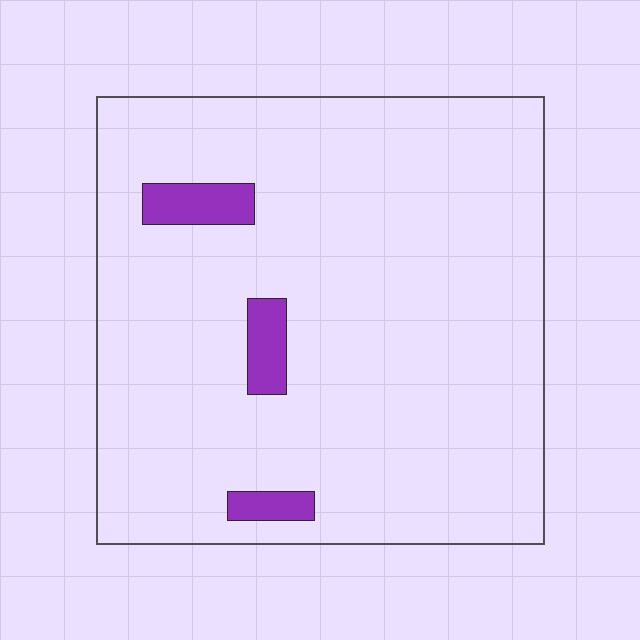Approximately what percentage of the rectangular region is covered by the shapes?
Approximately 5%.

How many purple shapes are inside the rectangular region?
3.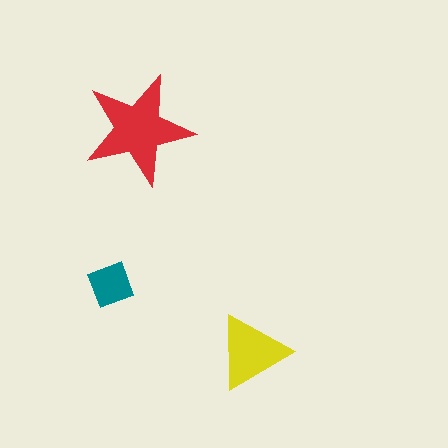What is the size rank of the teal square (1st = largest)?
3rd.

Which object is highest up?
The red star is topmost.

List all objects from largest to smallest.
The red star, the yellow triangle, the teal square.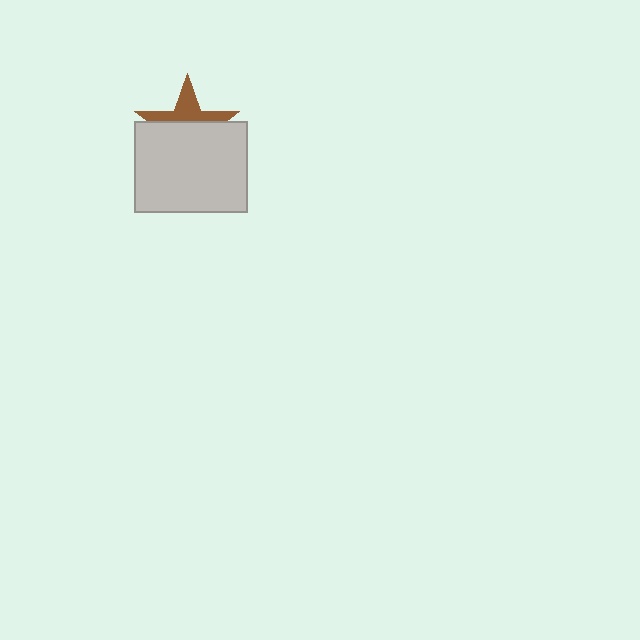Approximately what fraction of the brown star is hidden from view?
Roughly 60% of the brown star is hidden behind the light gray rectangle.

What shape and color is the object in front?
The object in front is a light gray rectangle.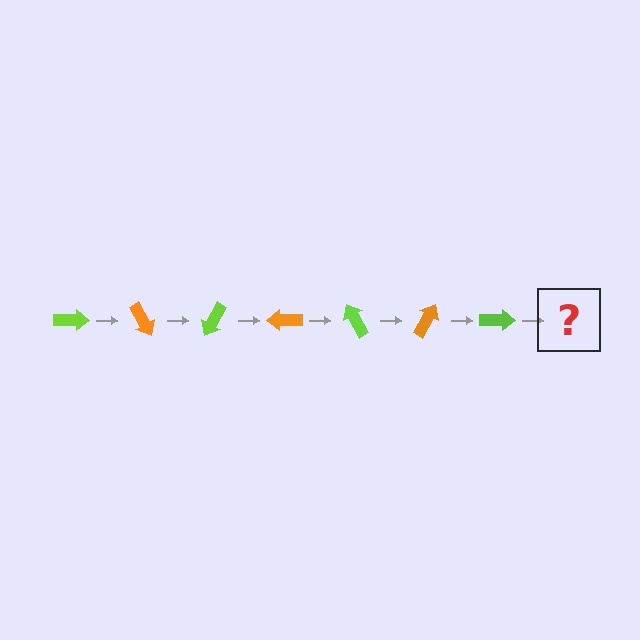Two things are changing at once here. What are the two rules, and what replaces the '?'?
The two rules are that it rotates 60 degrees each step and the color cycles through lime and orange. The '?' should be an orange arrow, rotated 420 degrees from the start.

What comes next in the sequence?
The next element should be an orange arrow, rotated 420 degrees from the start.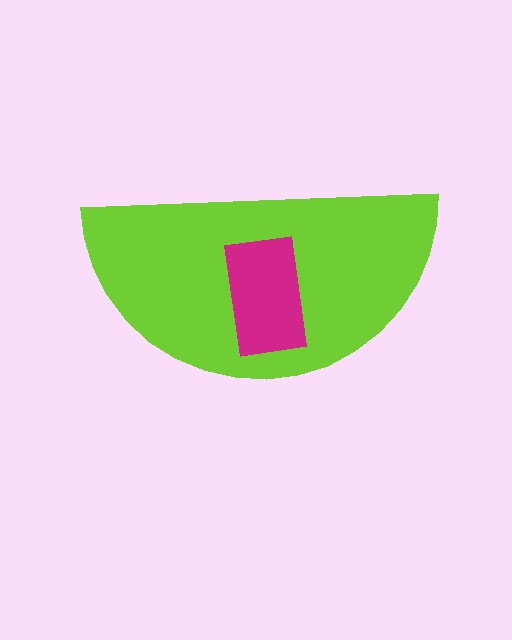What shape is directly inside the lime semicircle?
The magenta rectangle.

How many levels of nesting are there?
2.